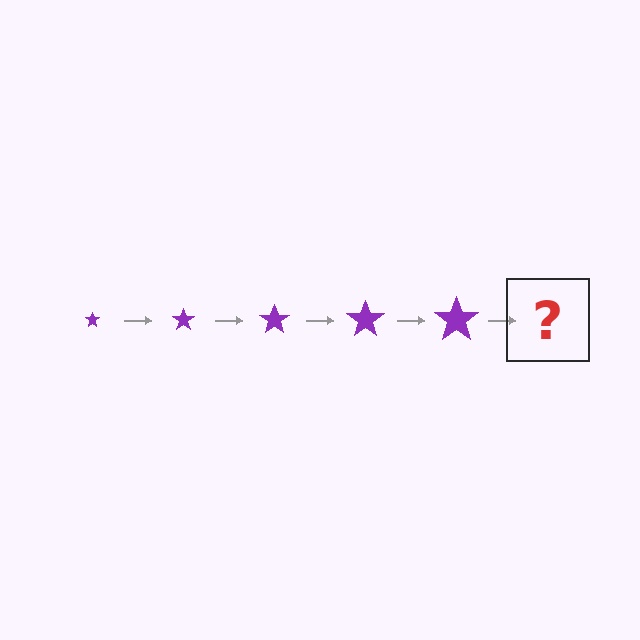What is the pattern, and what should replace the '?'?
The pattern is that the star gets progressively larger each step. The '?' should be a purple star, larger than the previous one.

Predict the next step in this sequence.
The next step is a purple star, larger than the previous one.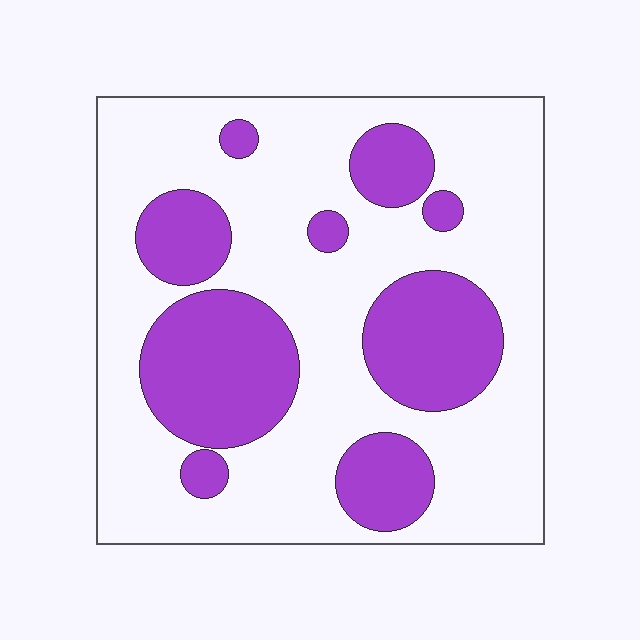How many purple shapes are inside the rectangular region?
9.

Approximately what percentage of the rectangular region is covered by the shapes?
Approximately 30%.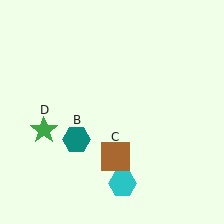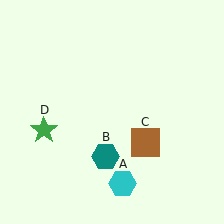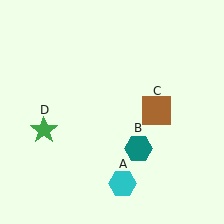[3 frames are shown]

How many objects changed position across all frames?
2 objects changed position: teal hexagon (object B), brown square (object C).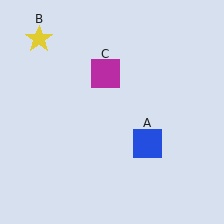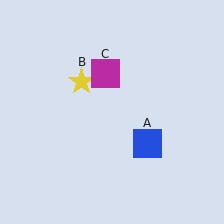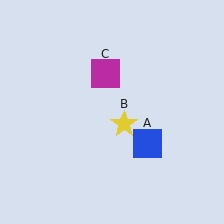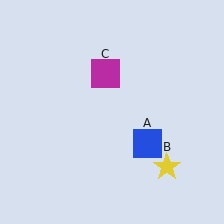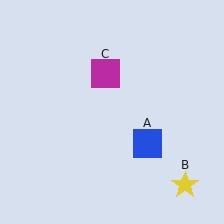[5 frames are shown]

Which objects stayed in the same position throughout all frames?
Blue square (object A) and magenta square (object C) remained stationary.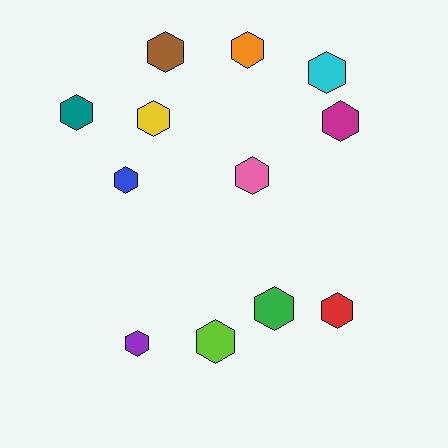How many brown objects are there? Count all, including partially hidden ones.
There is 1 brown object.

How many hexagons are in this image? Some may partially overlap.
There are 12 hexagons.